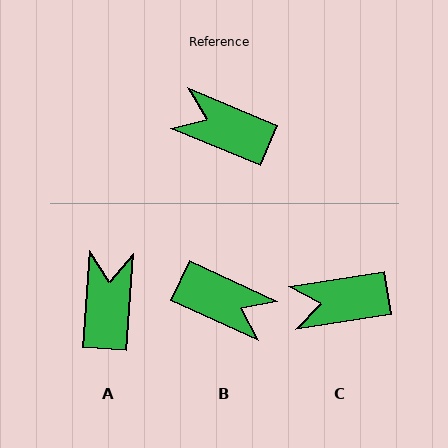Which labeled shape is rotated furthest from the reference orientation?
B, about 178 degrees away.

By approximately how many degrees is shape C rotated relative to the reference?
Approximately 31 degrees counter-clockwise.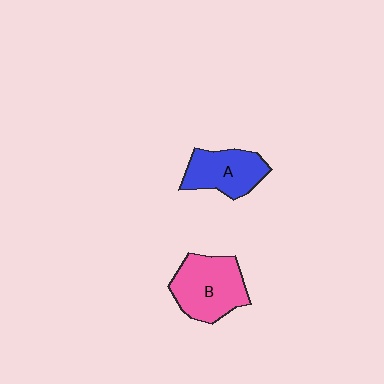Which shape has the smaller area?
Shape A (blue).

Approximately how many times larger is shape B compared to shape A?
Approximately 1.3 times.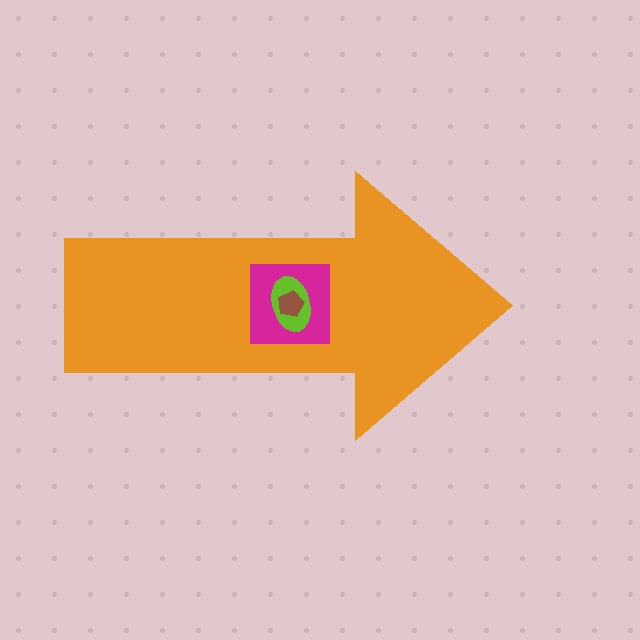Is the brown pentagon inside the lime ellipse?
Yes.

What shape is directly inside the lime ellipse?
The brown pentagon.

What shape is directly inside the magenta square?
The lime ellipse.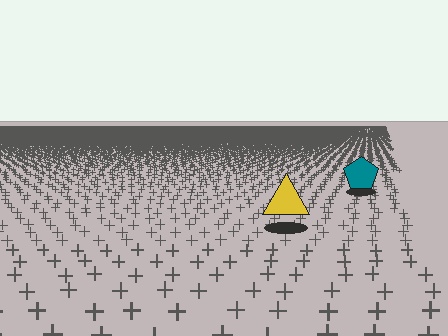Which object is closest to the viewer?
The yellow triangle is closest. The texture marks near it are larger and more spread out.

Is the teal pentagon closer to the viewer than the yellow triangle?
No. The yellow triangle is closer — you can tell from the texture gradient: the ground texture is coarser near it.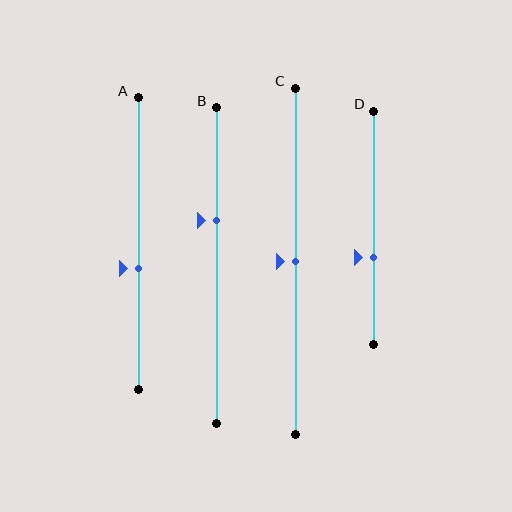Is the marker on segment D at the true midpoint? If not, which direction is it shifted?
No, the marker on segment D is shifted downward by about 13% of the segment length.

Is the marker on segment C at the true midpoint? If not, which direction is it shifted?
Yes, the marker on segment C is at the true midpoint.